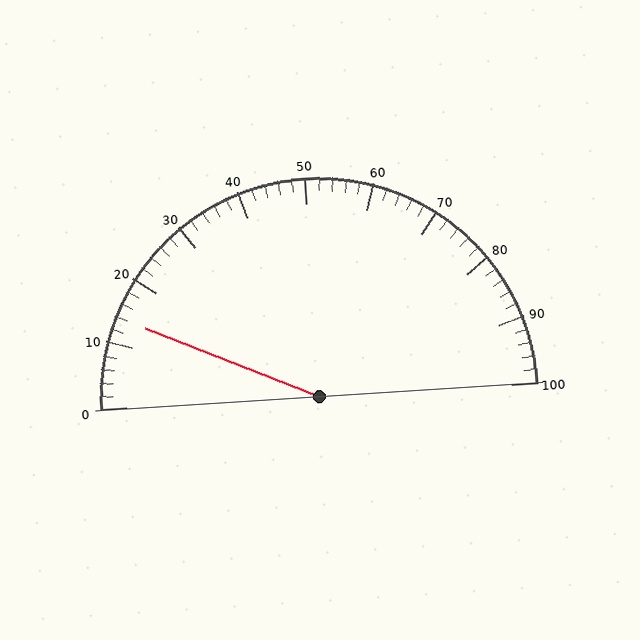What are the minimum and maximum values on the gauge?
The gauge ranges from 0 to 100.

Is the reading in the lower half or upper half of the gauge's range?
The reading is in the lower half of the range (0 to 100).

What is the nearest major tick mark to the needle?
The nearest major tick mark is 10.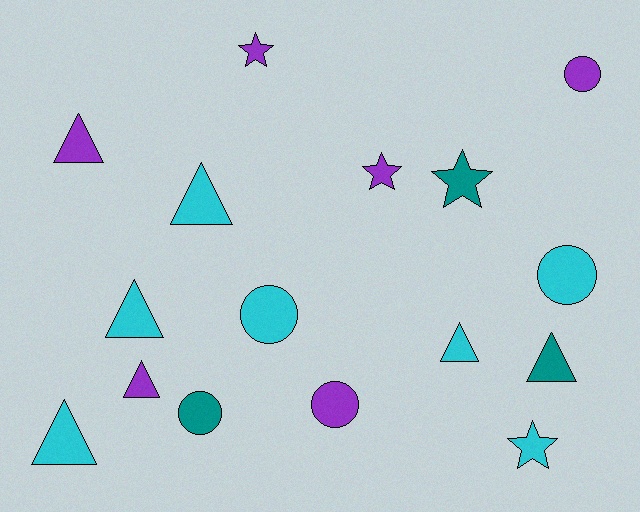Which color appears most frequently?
Cyan, with 7 objects.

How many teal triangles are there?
There is 1 teal triangle.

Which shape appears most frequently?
Triangle, with 7 objects.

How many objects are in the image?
There are 16 objects.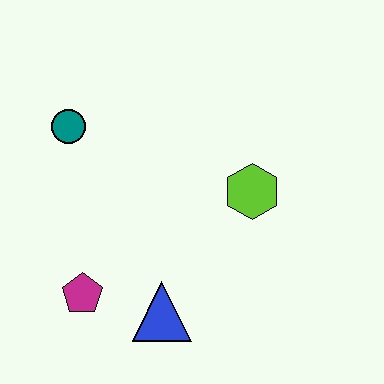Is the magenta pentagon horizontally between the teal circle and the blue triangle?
Yes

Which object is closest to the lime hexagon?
The blue triangle is closest to the lime hexagon.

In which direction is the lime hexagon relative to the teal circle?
The lime hexagon is to the right of the teal circle.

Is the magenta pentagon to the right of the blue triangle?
No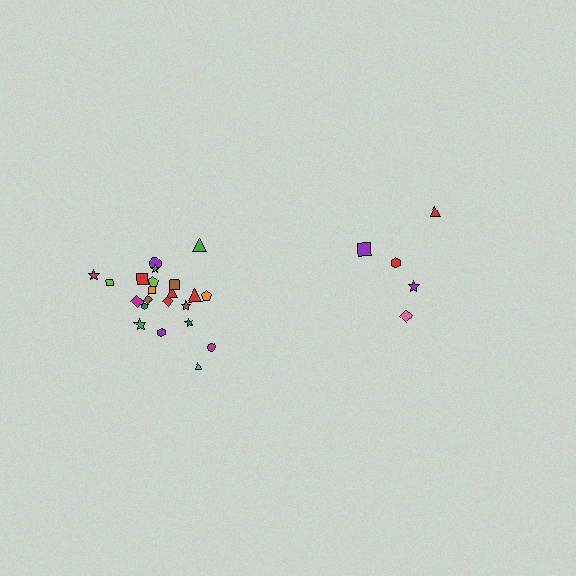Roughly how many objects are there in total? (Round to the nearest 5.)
Roughly 25 objects in total.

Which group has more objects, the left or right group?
The left group.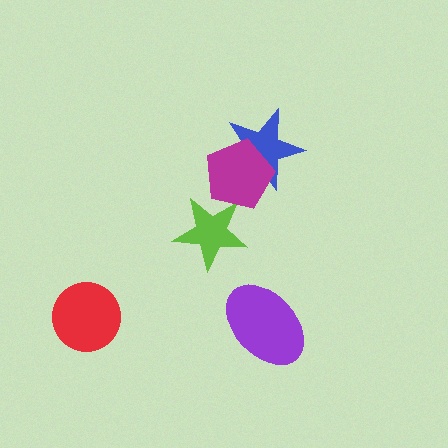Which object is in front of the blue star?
The magenta pentagon is in front of the blue star.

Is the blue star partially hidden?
Yes, it is partially covered by another shape.